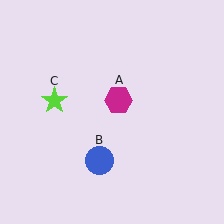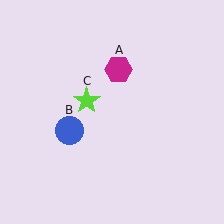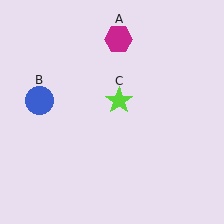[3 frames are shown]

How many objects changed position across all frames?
3 objects changed position: magenta hexagon (object A), blue circle (object B), lime star (object C).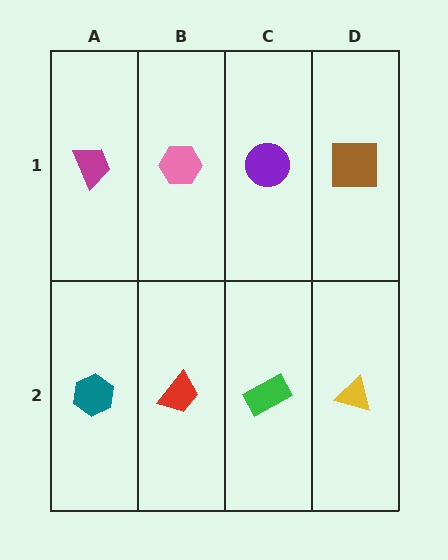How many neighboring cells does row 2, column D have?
2.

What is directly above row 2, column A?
A magenta trapezoid.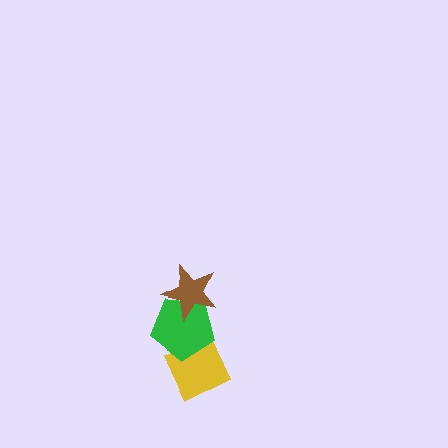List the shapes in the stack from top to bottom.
From top to bottom: the brown star, the green pentagon, the yellow diamond.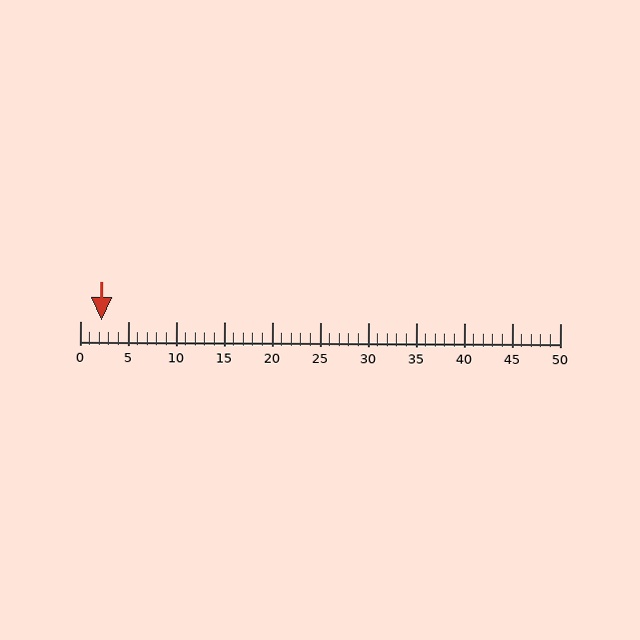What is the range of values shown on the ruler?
The ruler shows values from 0 to 50.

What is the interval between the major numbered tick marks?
The major tick marks are spaced 5 units apart.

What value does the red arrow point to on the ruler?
The red arrow points to approximately 2.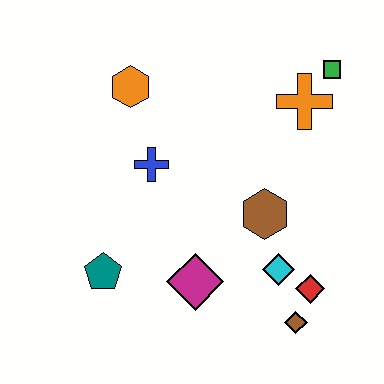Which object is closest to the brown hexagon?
The cyan diamond is closest to the brown hexagon.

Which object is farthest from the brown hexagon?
The orange hexagon is farthest from the brown hexagon.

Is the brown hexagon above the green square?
No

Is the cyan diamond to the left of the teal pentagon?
No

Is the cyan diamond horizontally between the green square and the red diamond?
No